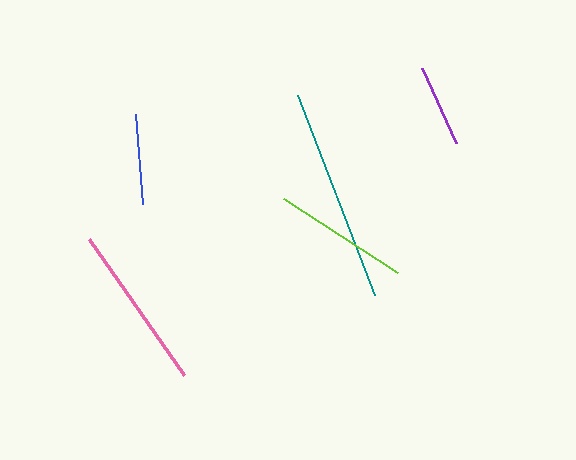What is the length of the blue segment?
The blue segment is approximately 90 pixels long.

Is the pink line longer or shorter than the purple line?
The pink line is longer than the purple line.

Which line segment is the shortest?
The purple line is the shortest at approximately 82 pixels.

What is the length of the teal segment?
The teal segment is approximately 214 pixels long.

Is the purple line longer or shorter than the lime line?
The lime line is longer than the purple line.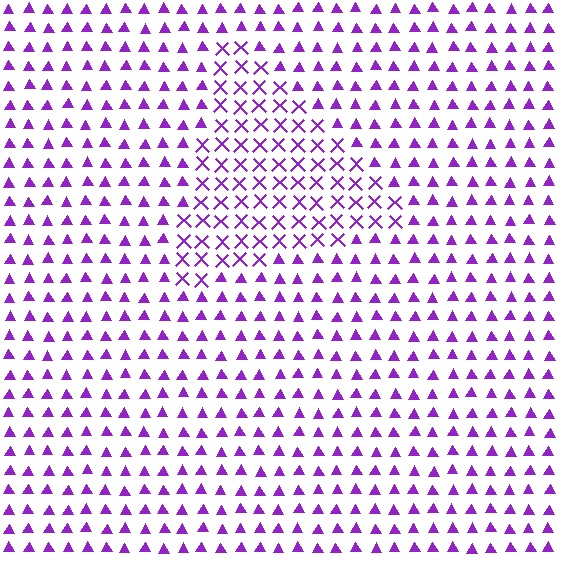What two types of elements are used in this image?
The image uses X marks inside the triangle region and triangles outside it.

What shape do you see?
I see a triangle.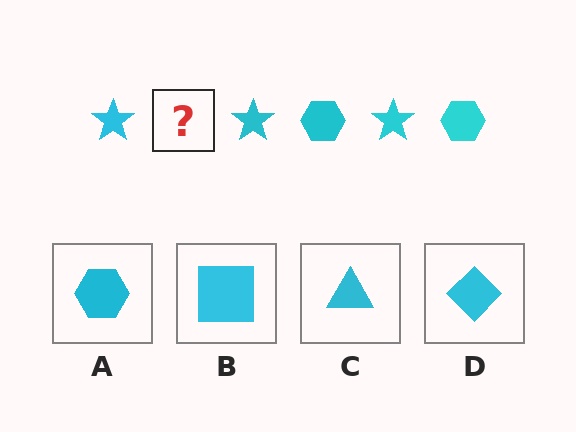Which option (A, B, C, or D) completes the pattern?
A.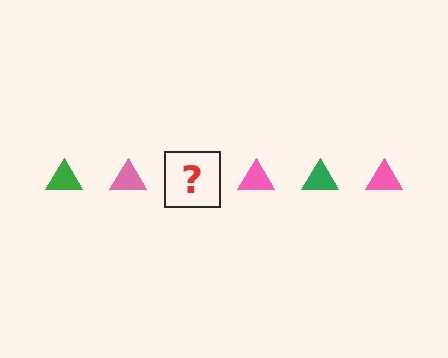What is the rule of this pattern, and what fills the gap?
The rule is that the pattern cycles through green, pink triangles. The gap should be filled with a green triangle.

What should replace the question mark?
The question mark should be replaced with a green triangle.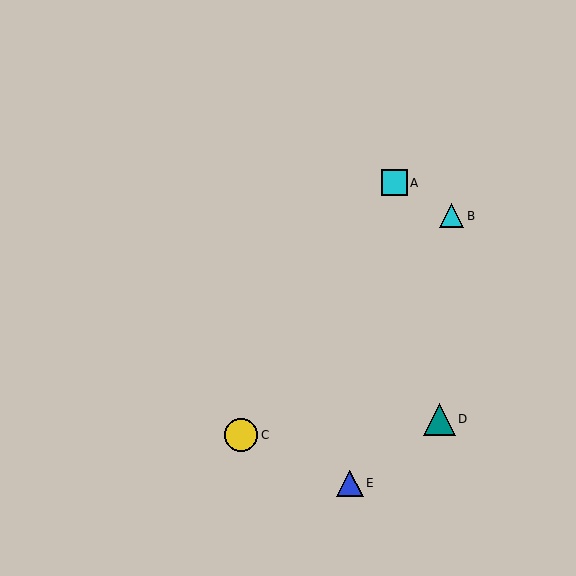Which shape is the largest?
The yellow circle (labeled C) is the largest.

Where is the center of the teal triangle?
The center of the teal triangle is at (439, 419).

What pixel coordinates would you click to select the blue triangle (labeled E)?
Click at (350, 483) to select the blue triangle E.